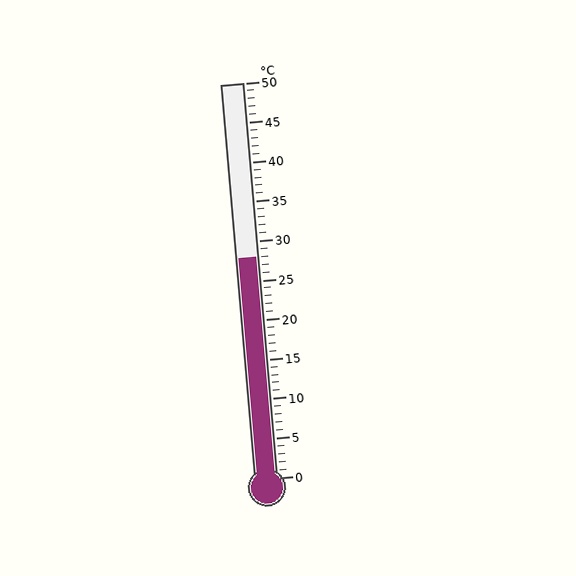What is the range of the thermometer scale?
The thermometer scale ranges from 0°C to 50°C.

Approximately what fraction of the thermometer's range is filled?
The thermometer is filled to approximately 55% of its range.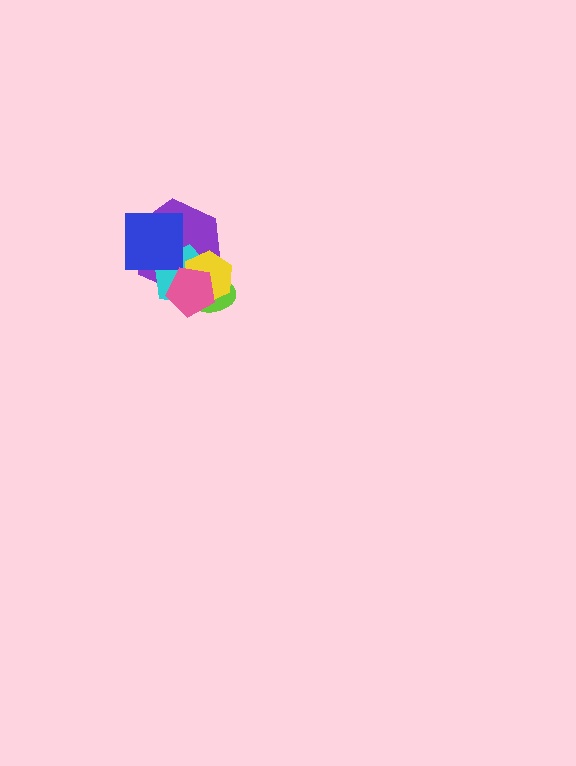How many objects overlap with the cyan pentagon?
5 objects overlap with the cyan pentagon.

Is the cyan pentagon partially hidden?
Yes, it is partially covered by another shape.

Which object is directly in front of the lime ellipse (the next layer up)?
The purple hexagon is directly in front of the lime ellipse.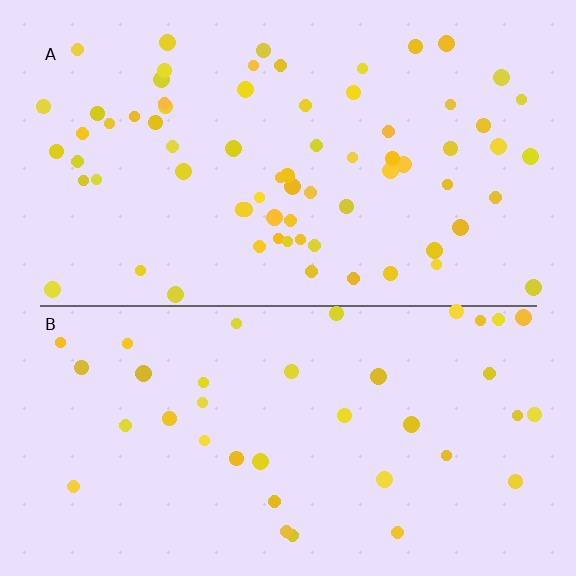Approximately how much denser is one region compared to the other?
Approximately 1.9× — region A over region B.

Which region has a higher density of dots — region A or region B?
A (the top).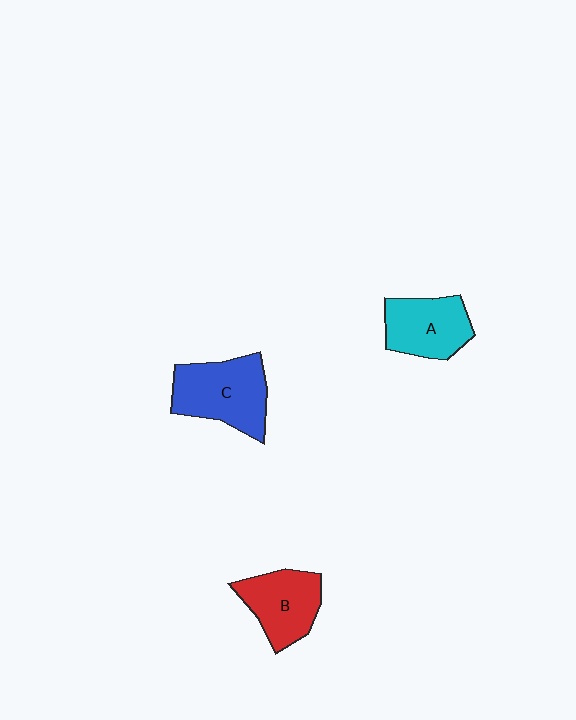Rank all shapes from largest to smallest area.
From largest to smallest: C (blue), B (red), A (cyan).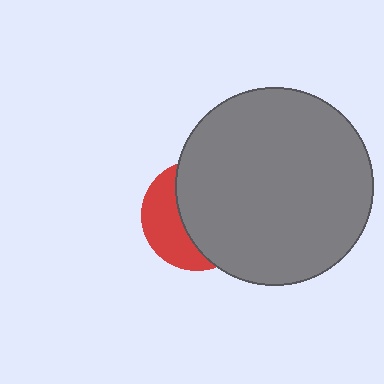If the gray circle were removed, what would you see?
You would see the complete red circle.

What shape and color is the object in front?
The object in front is a gray circle.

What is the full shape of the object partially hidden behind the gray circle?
The partially hidden object is a red circle.